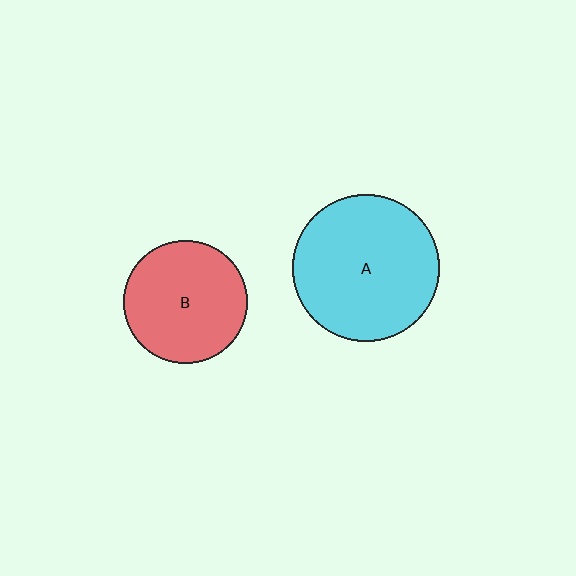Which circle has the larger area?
Circle A (cyan).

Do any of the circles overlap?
No, none of the circles overlap.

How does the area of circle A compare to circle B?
Approximately 1.4 times.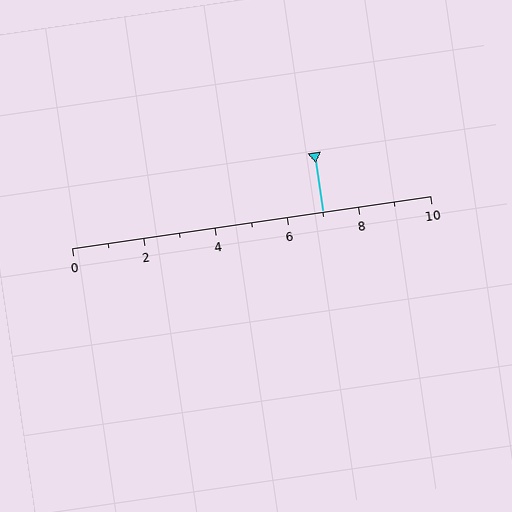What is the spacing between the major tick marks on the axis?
The major ticks are spaced 2 apart.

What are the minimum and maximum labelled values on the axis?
The axis runs from 0 to 10.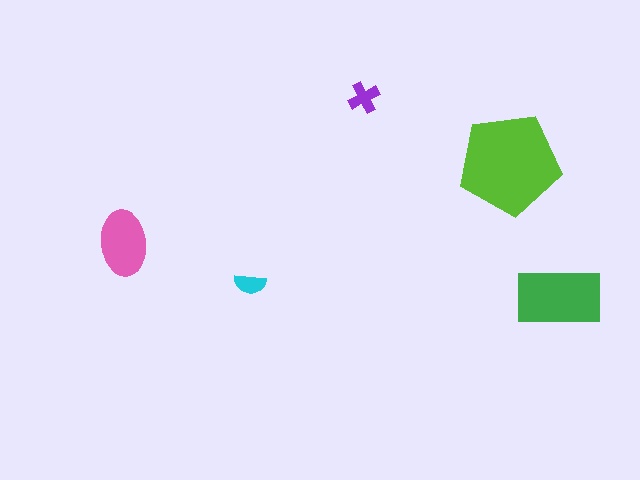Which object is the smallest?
The cyan semicircle.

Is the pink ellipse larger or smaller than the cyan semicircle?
Larger.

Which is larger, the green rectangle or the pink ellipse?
The green rectangle.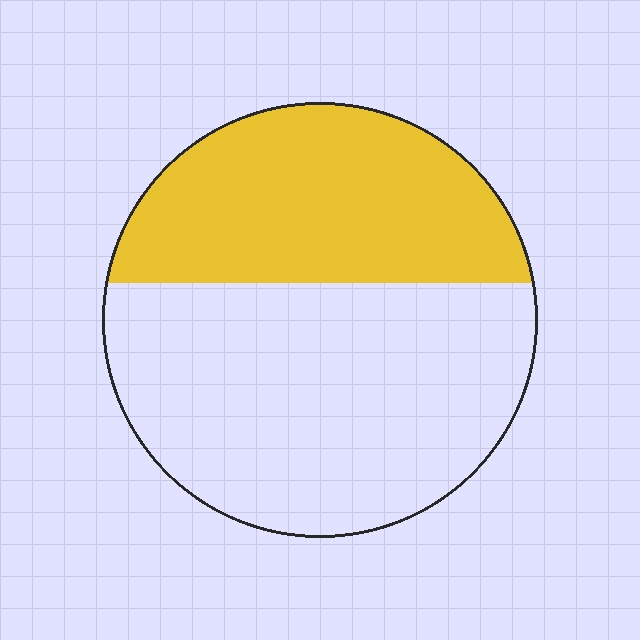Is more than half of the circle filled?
No.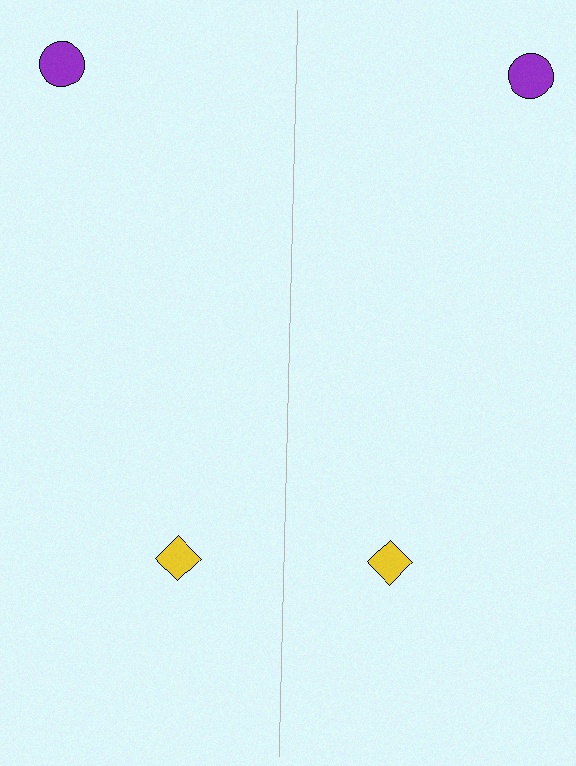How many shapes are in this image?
There are 4 shapes in this image.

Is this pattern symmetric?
Yes, this pattern has bilateral (reflection) symmetry.